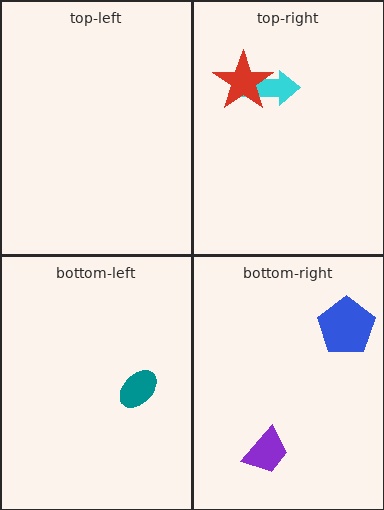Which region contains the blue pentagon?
The bottom-right region.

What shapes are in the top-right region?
The cyan arrow, the red star.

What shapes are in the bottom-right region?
The purple trapezoid, the blue pentagon.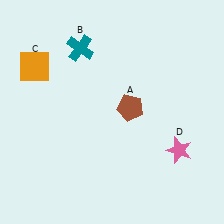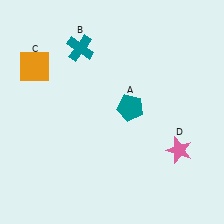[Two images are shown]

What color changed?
The pentagon (A) changed from brown in Image 1 to teal in Image 2.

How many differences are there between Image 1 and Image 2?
There is 1 difference between the two images.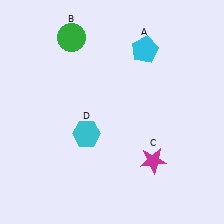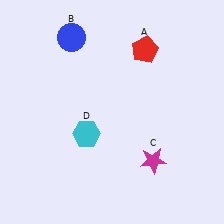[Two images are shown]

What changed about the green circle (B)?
In Image 1, B is green. In Image 2, it changed to blue.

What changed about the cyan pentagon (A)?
In Image 1, A is cyan. In Image 2, it changed to red.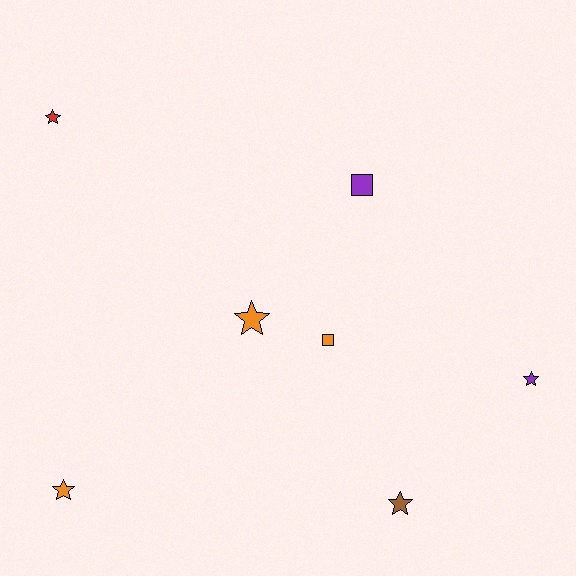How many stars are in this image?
There are 5 stars.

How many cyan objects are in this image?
There are no cyan objects.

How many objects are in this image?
There are 7 objects.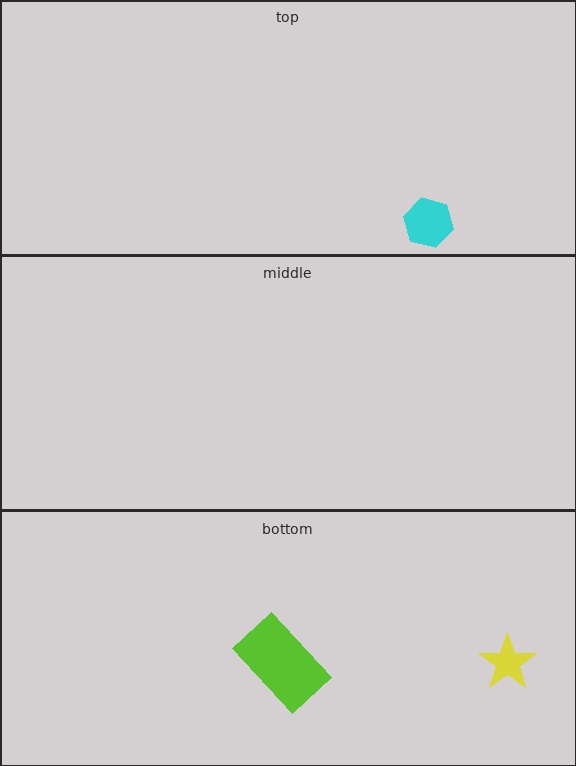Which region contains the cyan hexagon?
The top region.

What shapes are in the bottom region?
The lime rectangle, the yellow star.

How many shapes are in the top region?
1.